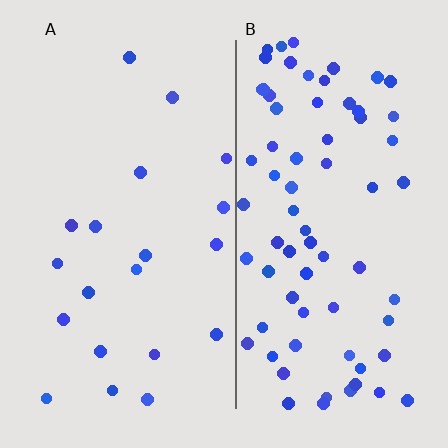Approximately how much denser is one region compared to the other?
Approximately 3.6× — region B over region A.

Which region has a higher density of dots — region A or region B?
B (the right).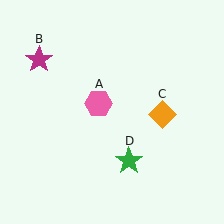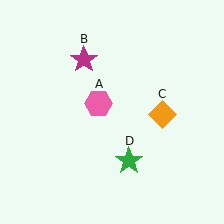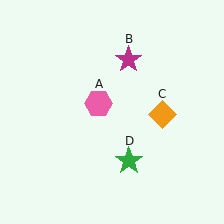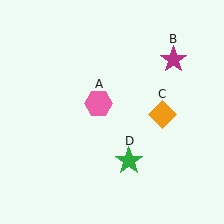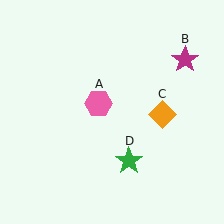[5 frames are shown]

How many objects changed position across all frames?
1 object changed position: magenta star (object B).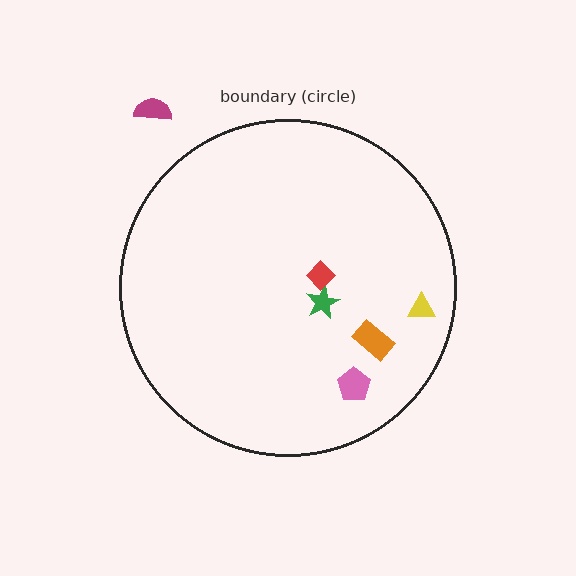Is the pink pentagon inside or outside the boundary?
Inside.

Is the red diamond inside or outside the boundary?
Inside.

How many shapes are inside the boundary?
5 inside, 1 outside.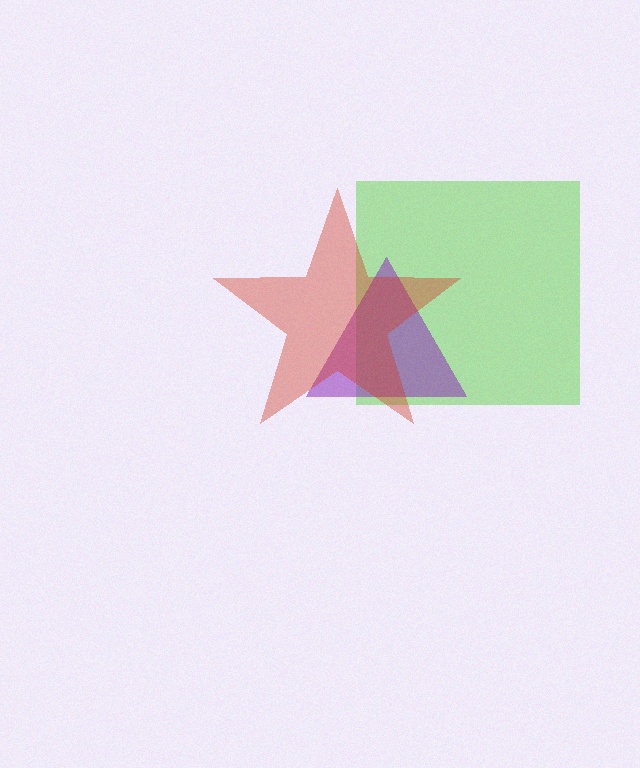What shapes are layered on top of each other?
The layered shapes are: a lime square, a purple triangle, a red star.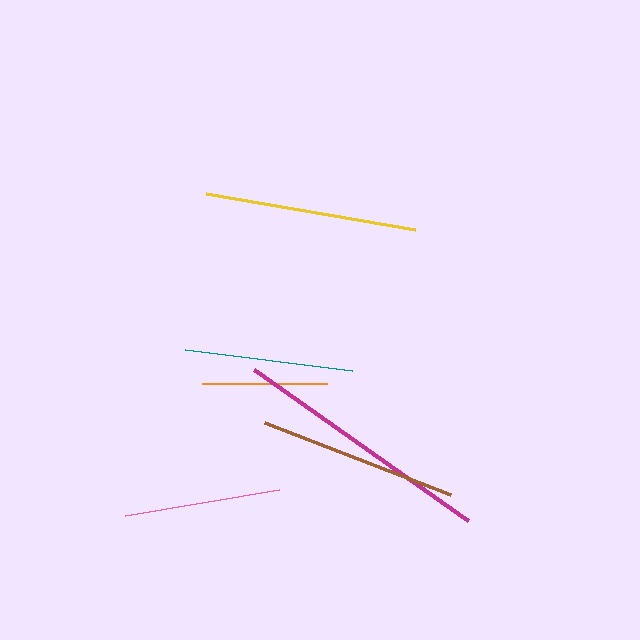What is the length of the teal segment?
The teal segment is approximately 169 pixels long.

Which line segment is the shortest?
The orange line is the shortest at approximately 125 pixels.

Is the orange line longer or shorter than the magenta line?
The magenta line is longer than the orange line.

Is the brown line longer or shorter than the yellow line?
The yellow line is longer than the brown line.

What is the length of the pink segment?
The pink segment is approximately 157 pixels long.